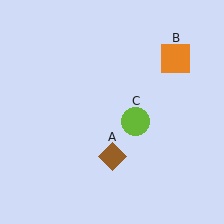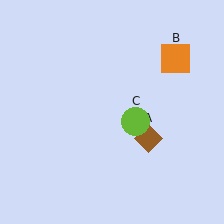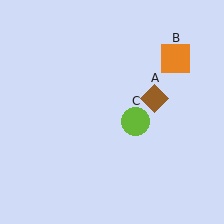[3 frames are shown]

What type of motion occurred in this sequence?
The brown diamond (object A) rotated counterclockwise around the center of the scene.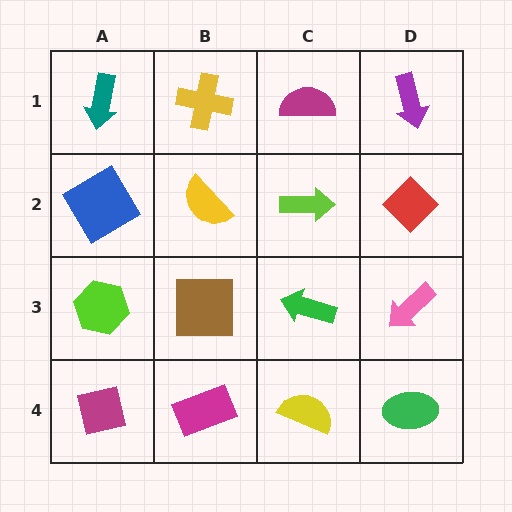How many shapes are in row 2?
4 shapes.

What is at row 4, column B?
A magenta rectangle.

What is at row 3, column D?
A pink arrow.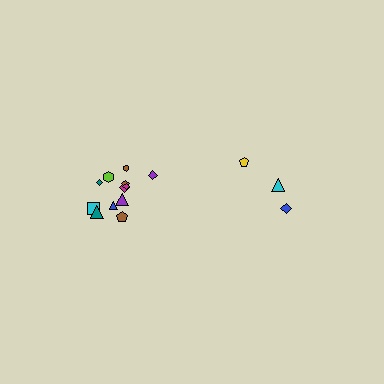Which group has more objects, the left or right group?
The left group.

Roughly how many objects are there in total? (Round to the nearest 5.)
Roughly 15 objects in total.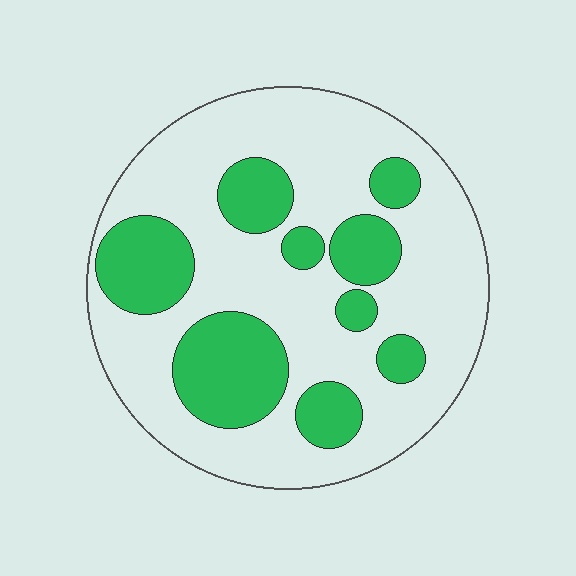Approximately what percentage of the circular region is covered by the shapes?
Approximately 30%.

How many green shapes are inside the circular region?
9.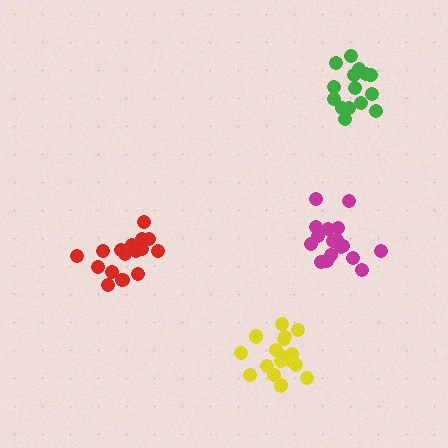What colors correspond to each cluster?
The clusters are colored: green, red, yellow, magenta.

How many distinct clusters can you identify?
There are 4 distinct clusters.